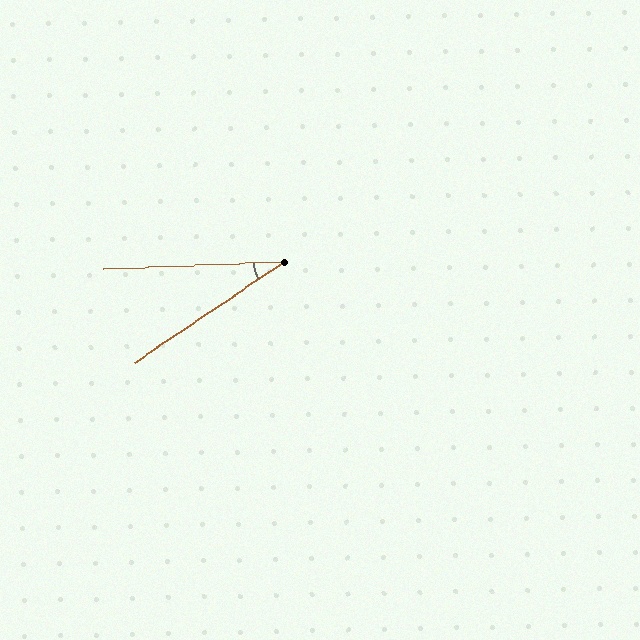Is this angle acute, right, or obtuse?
It is acute.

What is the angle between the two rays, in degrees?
Approximately 32 degrees.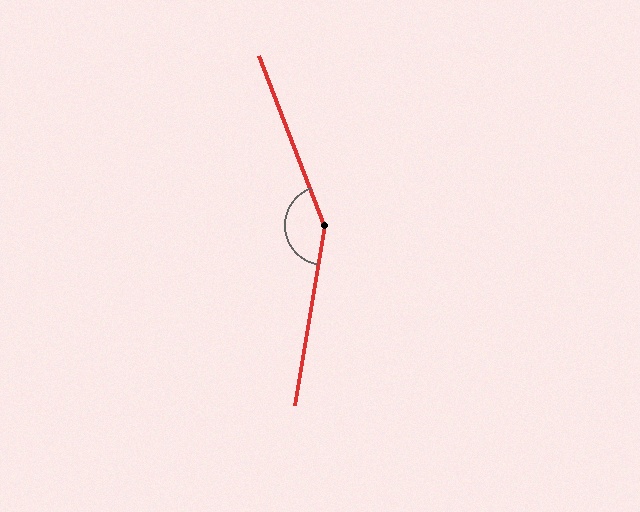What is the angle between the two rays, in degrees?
Approximately 149 degrees.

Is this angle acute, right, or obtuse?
It is obtuse.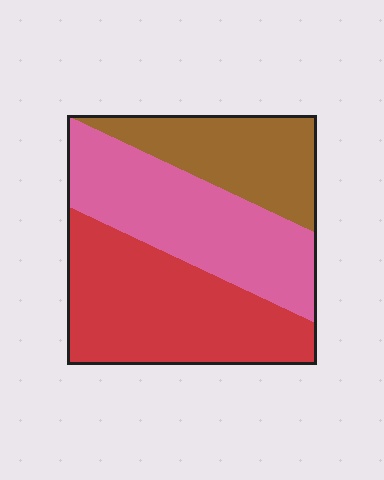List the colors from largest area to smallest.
From largest to smallest: red, pink, brown.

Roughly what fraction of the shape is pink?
Pink takes up about three eighths (3/8) of the shape.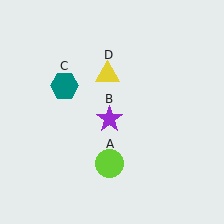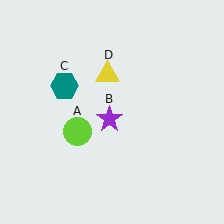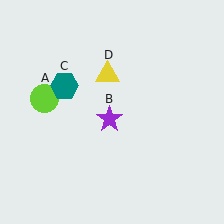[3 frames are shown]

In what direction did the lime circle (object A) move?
The lime circle (object A) moved up and to the left.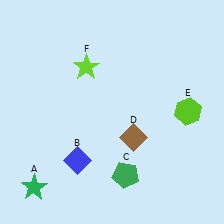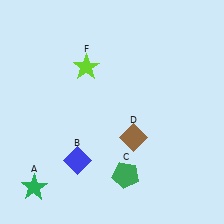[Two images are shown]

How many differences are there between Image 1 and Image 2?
There is 1 difference between the two images.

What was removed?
The lime hexagon (E) was removed in Image 2.